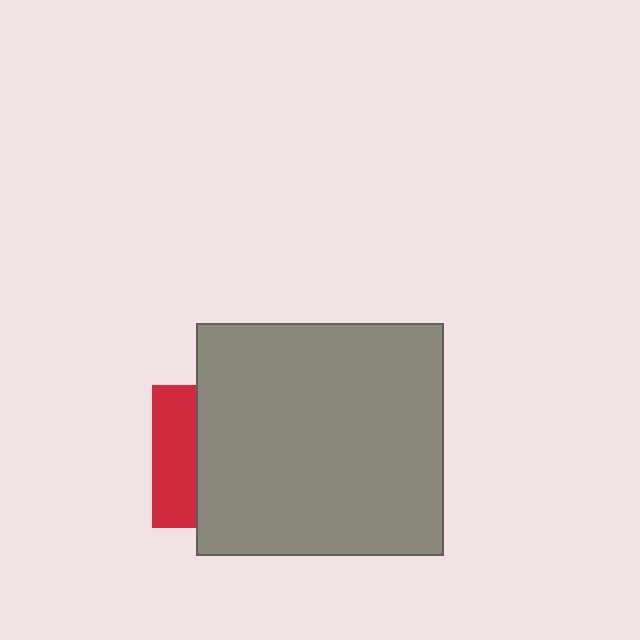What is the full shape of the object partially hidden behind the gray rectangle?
The partially hidden object is a red square.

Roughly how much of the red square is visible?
A small part of it is visible (roughly 31%).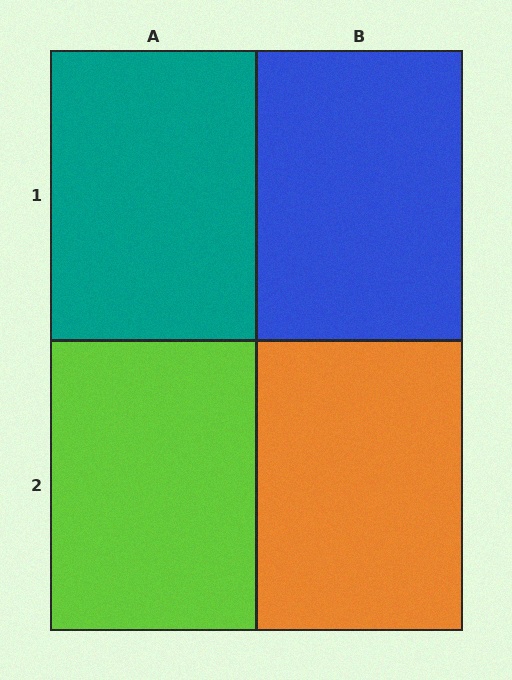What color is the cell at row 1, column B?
Blue.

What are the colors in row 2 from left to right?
Lime, orange.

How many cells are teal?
1 cell is teal.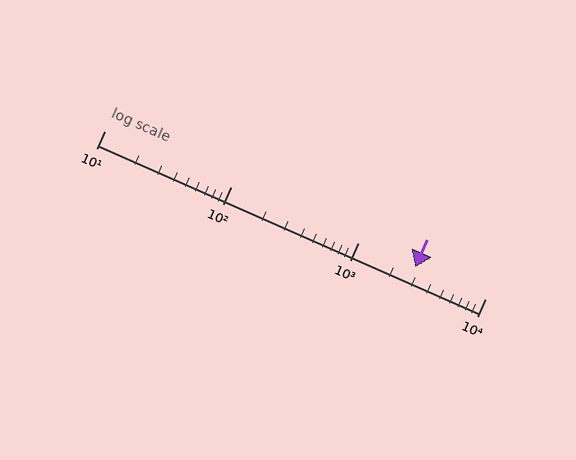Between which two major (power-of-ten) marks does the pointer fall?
The pointer is between 1000 and 10000.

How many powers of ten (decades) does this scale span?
The scale spans 3 decades, from 10 to 10000.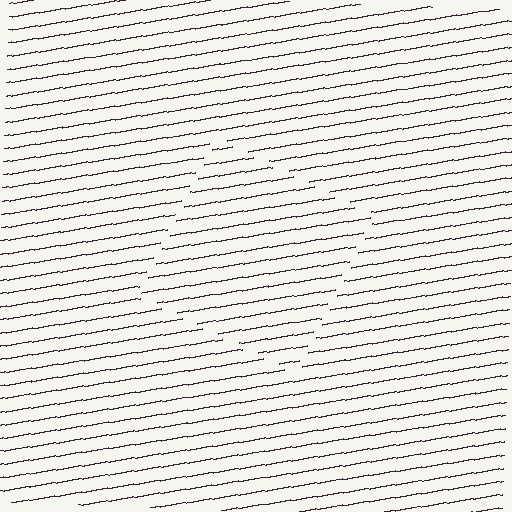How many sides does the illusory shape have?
4 sides — the line-ends trace a square.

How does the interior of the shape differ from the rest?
The interior of the shape contains the same grating, shifted by half a period — the contour is defined by the phase discontinuity where line-ends from the inner and outer gratings abut.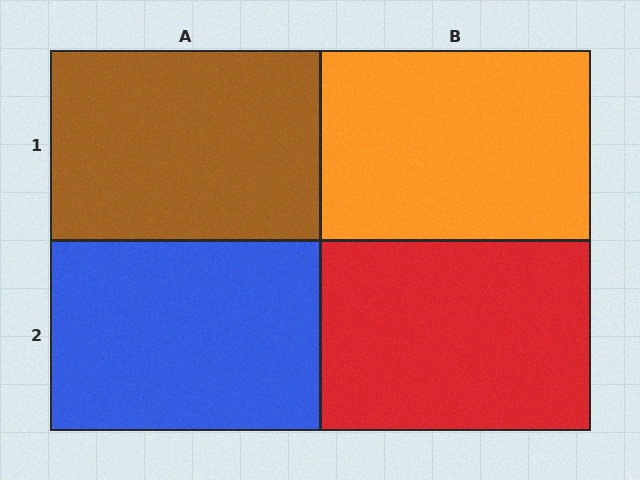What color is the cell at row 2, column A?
Blue.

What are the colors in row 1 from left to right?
Brown, orange.